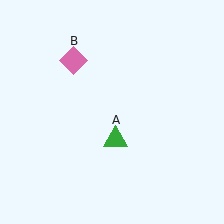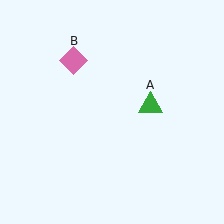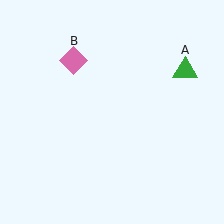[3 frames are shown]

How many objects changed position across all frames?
1 object changed position: green triangle (object A).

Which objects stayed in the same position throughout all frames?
Pink diamond (object B) remained stationary.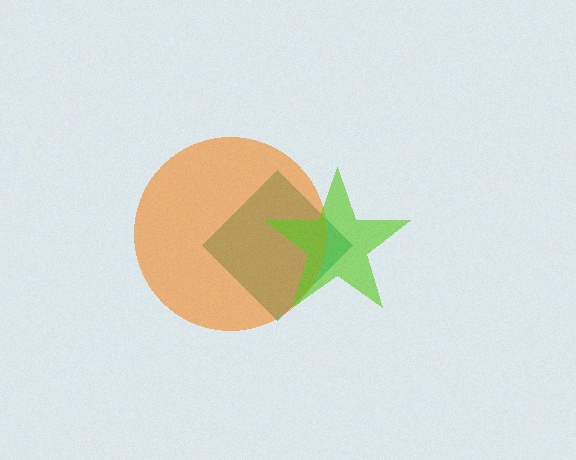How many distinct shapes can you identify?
There are 3 distinct shapes: a teal diamond, an orange circle, a lime star.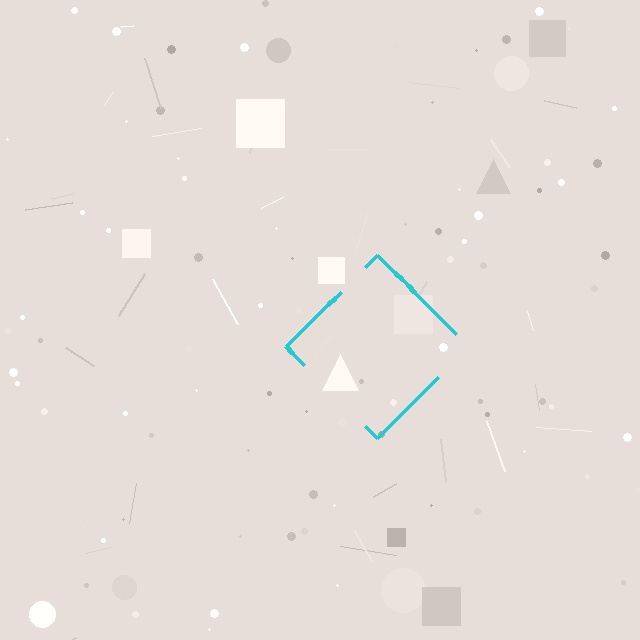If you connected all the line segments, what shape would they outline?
They would outline a diamond.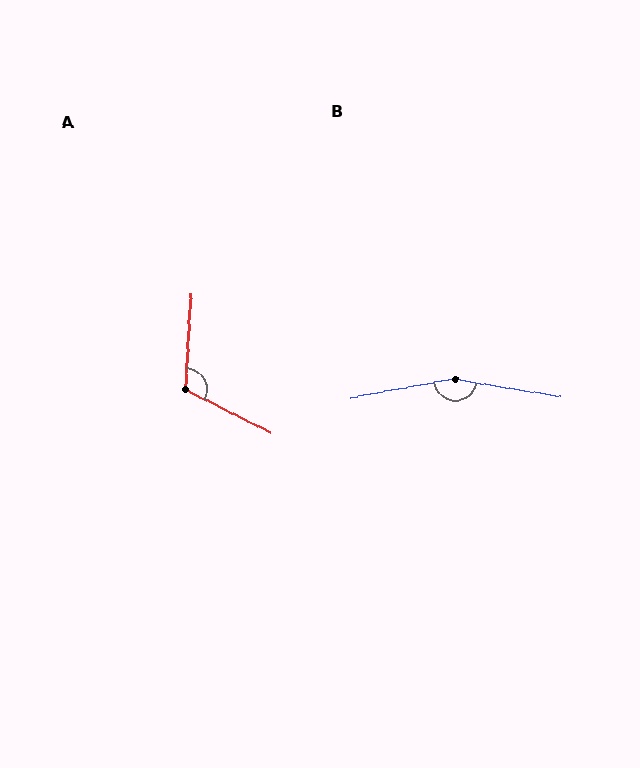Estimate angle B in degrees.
Approximately 160 degrees.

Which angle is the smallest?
A, at approximately 113 degrees.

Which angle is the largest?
B, at approximately 160 degrees.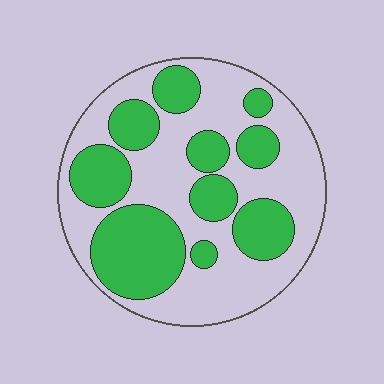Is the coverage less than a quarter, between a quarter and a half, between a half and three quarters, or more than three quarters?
Between a quarter and a half.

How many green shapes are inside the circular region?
10.